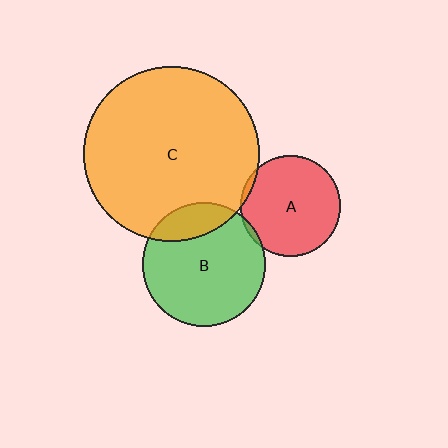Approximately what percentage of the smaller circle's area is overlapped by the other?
Approximately 20%.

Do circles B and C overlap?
Yes.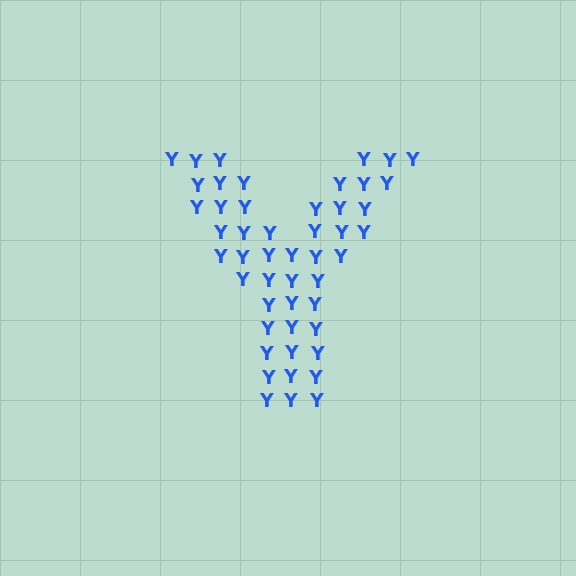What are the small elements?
The small elements are letter Y's.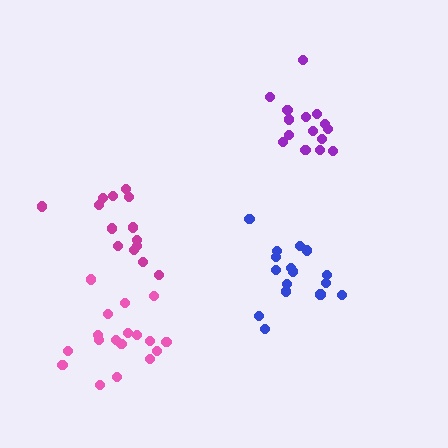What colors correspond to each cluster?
The clusters are colored: pink, blue, purple, magenta.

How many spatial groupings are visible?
There are 4 spatial groupings.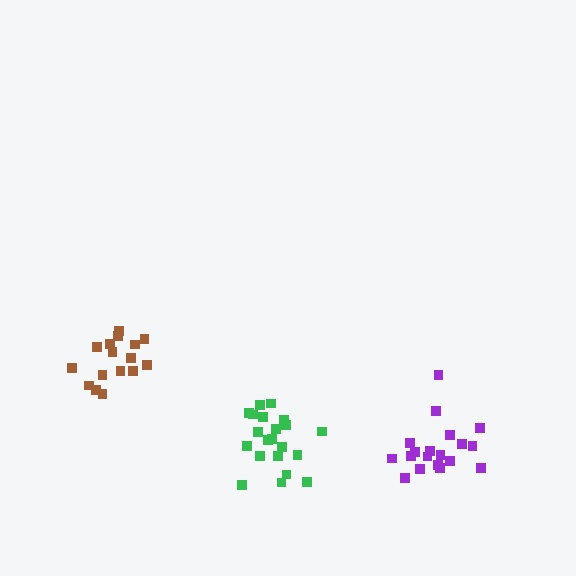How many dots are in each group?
Group 1: 21 dots, Group 2: 16 dots, Group 3: 20 dots (57 total).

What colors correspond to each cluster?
The clusters are colored: green, brown, purple.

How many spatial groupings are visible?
There are 3 spatial groupings.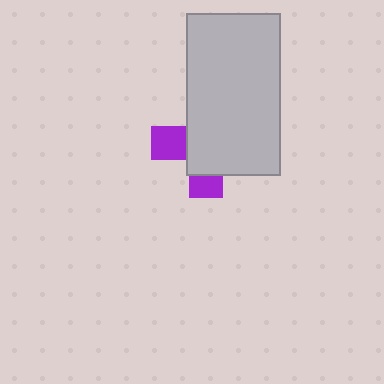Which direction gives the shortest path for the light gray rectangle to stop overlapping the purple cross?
Moving toward the upper-right gives the shortest separation.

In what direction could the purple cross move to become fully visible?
The purple cross could move toward the lower-left. That would shift it out from behind the light gray rectangle entirely.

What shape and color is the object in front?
The object in front is a light gray rectangle.